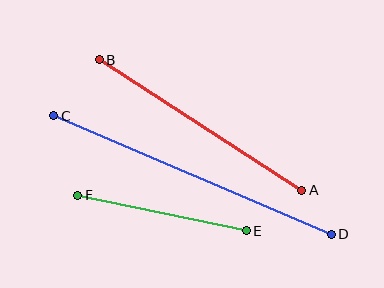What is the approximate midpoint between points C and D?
The midpoint is at approximately (192, 175) pixels.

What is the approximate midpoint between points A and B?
The midpoint is at approximately (200, 125) pixels.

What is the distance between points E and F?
The distance is approximately 172 pixels.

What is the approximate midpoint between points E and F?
The midpoint is at approximately (162, 213) pixels.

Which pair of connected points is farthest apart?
Points C and D are farthest apart.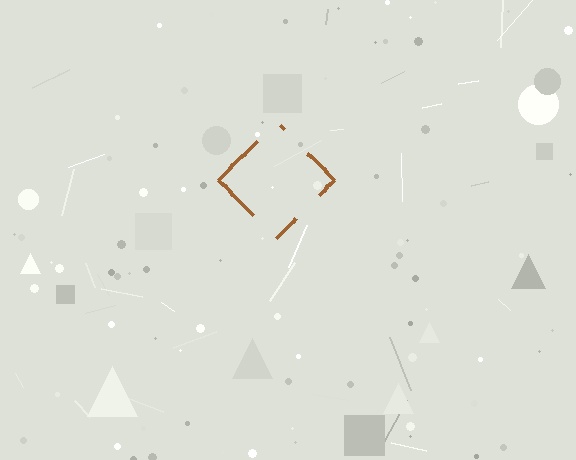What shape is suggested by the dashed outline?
The dashed outline suggests a diamond.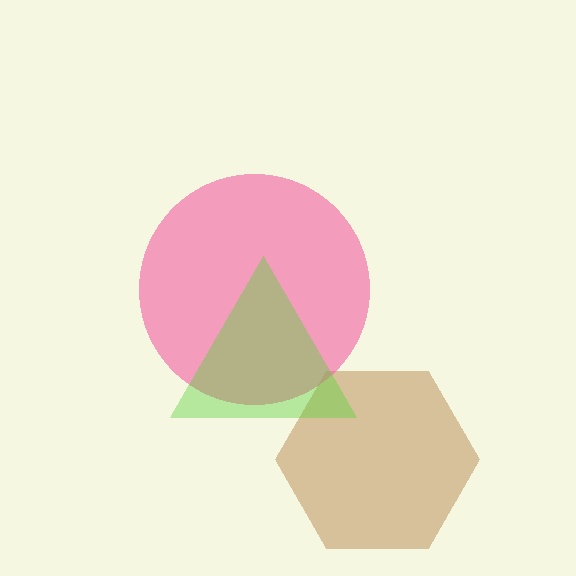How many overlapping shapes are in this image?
There are 3 overlapping shapes in the image.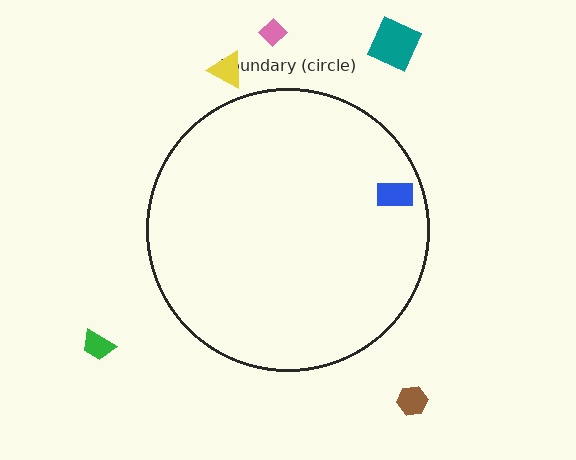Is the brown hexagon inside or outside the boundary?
Outside.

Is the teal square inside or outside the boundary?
Outside.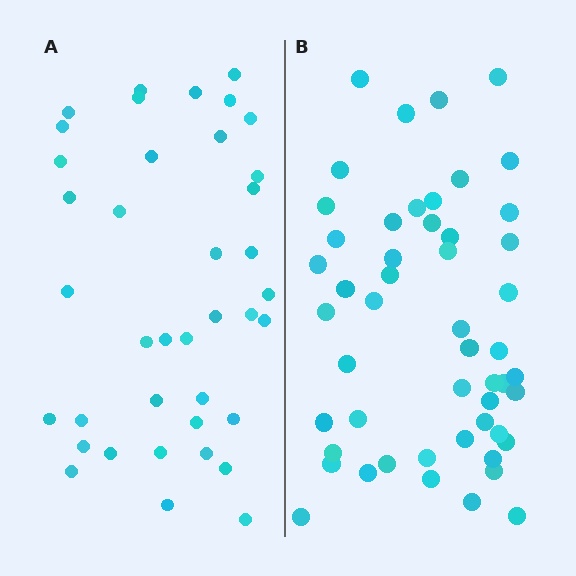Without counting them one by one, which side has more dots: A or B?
Region B (the right region) has more dots.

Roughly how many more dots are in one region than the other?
Region B has roughly 12 or so more dots than region A.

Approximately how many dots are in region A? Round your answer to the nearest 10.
About 40 dots. (The exact count is 39, which rounds to 40.)